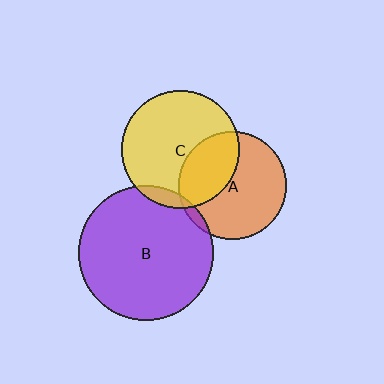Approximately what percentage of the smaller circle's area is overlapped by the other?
Approximately 5%.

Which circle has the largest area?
Circle B (purple).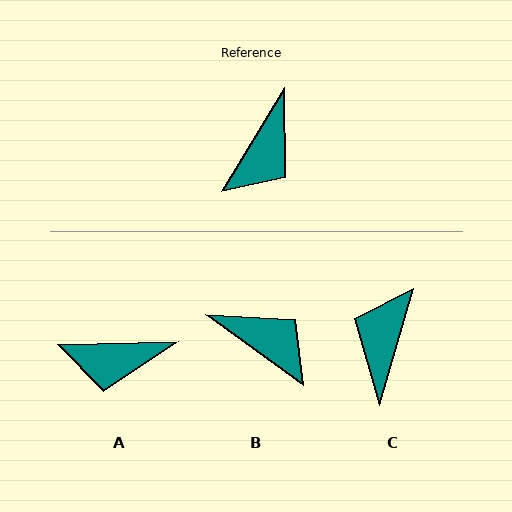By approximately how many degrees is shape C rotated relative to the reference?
Approximately 165 degrees clockwise.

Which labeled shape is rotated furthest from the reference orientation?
C, about 165 degrees away.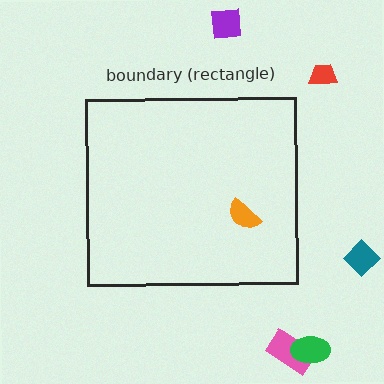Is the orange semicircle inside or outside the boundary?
Inside.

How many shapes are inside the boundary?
1 inside, 5 outside.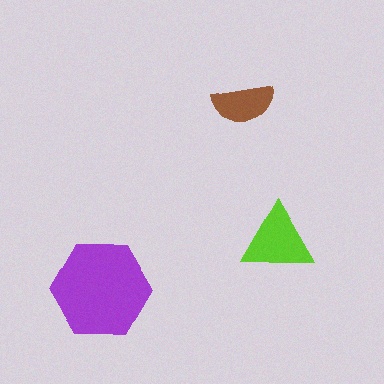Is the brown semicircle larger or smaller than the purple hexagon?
Smaller.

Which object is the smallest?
The brown semicircle.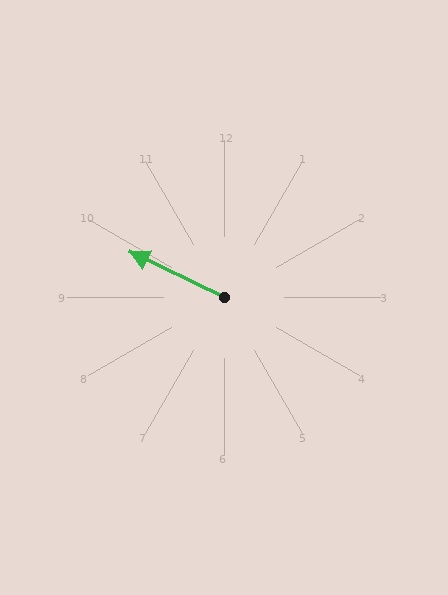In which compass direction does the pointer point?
Northwest.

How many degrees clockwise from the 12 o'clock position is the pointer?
Approximately 296 degrees.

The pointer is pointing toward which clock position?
Roughly 10 o'clock.